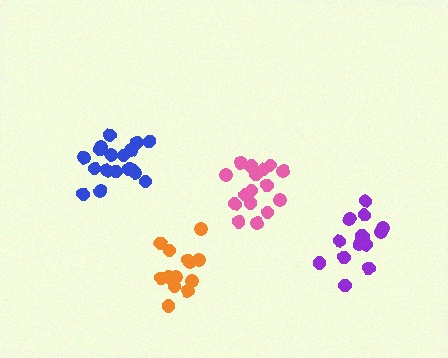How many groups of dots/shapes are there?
There are 4 groups.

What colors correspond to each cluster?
The clusters are colored: blue, pink, purple, orange.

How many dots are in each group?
Group 1: 18 dots, Group 2: 16 dots, Group 3: 14 dots, Group 4: 13 dots (61 total).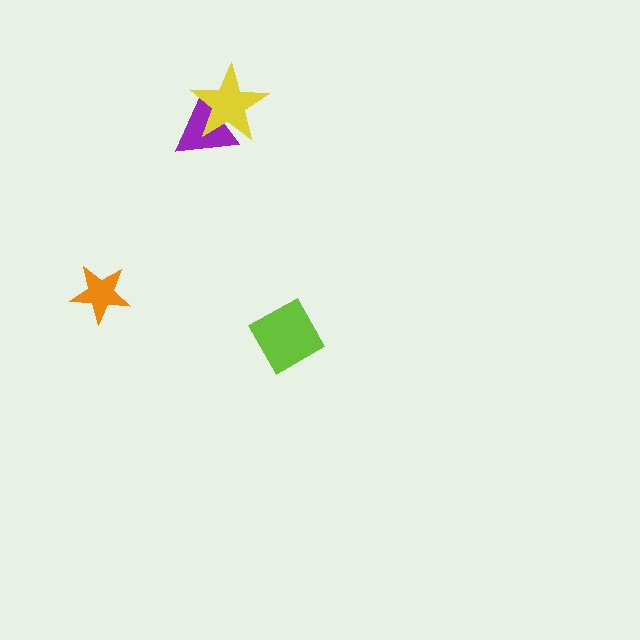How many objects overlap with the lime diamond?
0 objects overlap with the lime diamond.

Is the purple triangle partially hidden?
Yes, it is partially covered by another shape.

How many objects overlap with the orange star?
0 objects overlap with the orange star.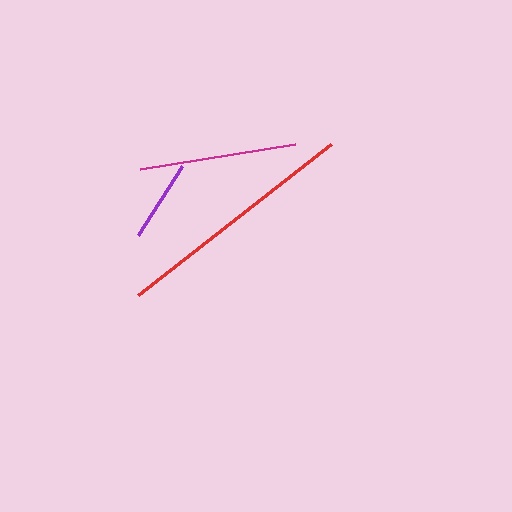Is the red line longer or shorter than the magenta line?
The red line is longer than the magenta line.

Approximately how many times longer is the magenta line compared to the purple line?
The magenta line is approximately 1.9 times the length of the purple line.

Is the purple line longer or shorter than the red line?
The red line is longer than the purple line.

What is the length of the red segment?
The red segment is approximately 245 pixels long.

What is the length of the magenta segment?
The magenta segment is approximately 156 pixels long.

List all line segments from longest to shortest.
From longest to shortest: red, magenta, purple.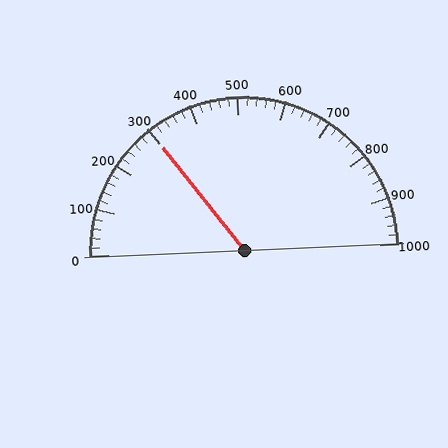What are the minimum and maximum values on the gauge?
The gauge ranges from 0 to 1000.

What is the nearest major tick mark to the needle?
The nearest major tick mark is 300.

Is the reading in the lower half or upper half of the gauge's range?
The reading is in the lower half of the range (0 to 1000).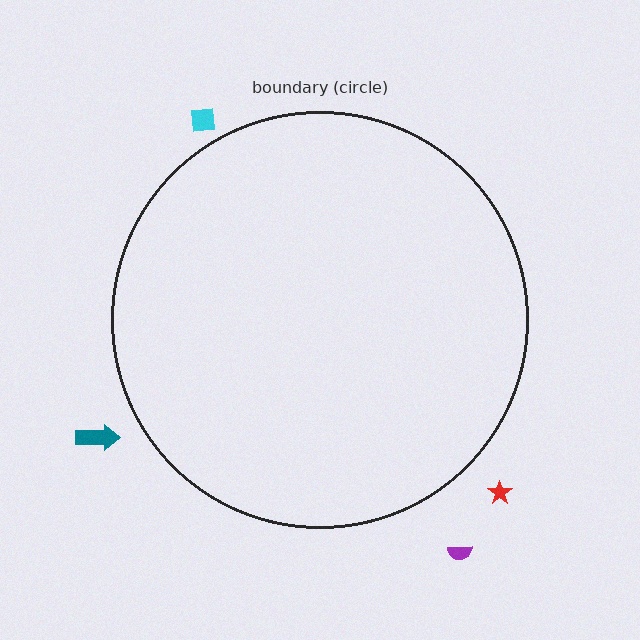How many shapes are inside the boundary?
0 inside, 4 outside.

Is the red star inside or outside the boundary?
Outside.